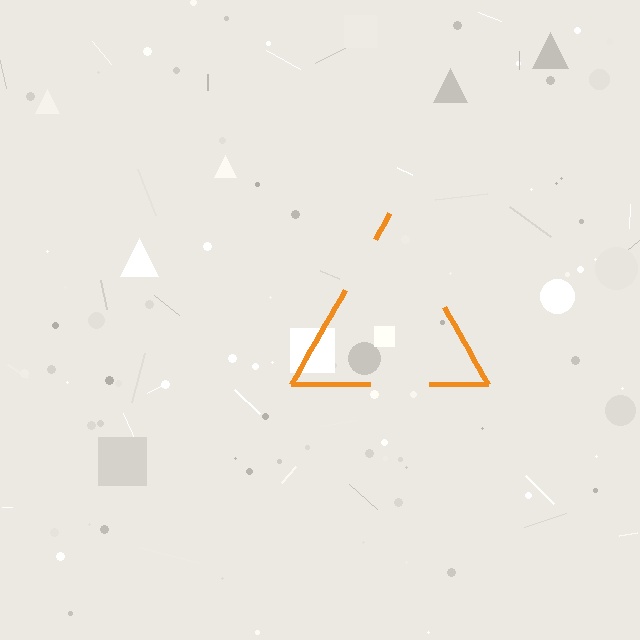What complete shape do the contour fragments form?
The contour fragments form a triangle.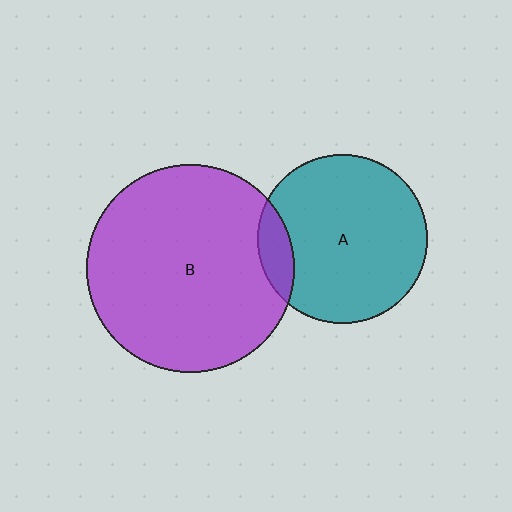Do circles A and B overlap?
Yes.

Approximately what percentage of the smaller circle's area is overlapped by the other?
Approximately 10%.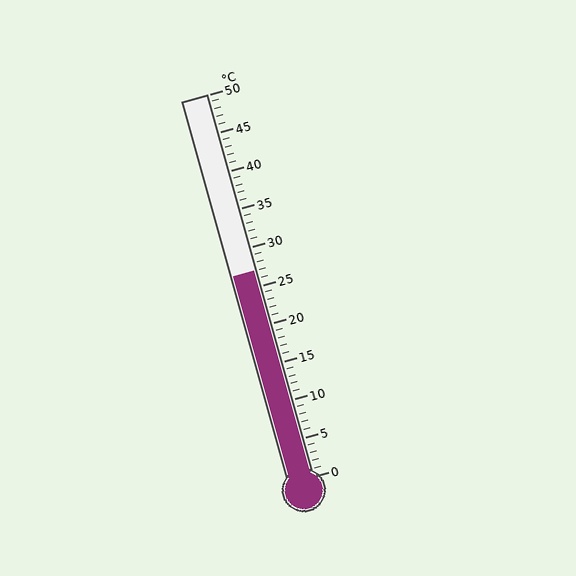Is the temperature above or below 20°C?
The temperature is above 20°C.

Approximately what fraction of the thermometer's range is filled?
The thermometer is filled to approximately 55% of its range.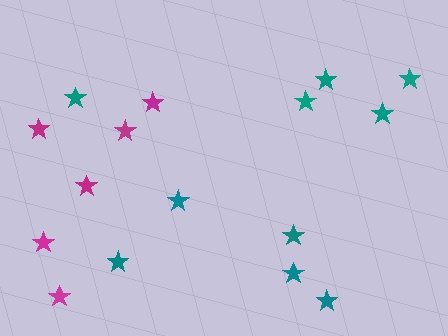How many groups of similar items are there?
There are 2 groups: one group of magenta stars (6) and one group of teal stars (10).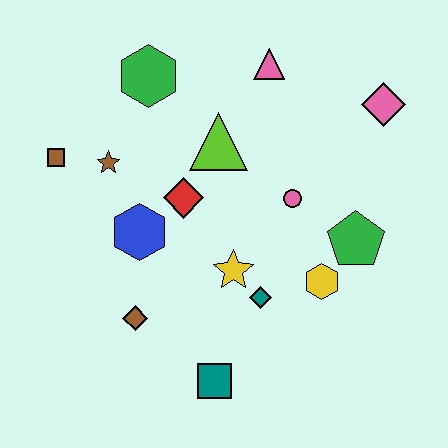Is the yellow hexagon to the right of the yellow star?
Yes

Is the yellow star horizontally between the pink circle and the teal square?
Yes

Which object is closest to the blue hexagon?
The red diamond is closest to the blue hexagon.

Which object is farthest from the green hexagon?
The teal square is farthest from the green hexagon.